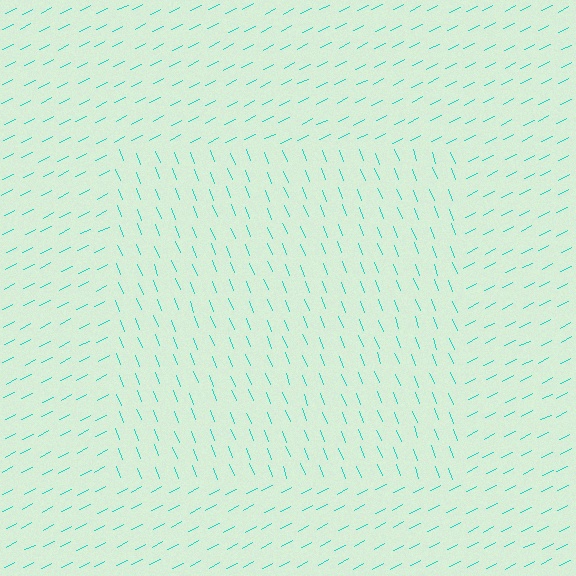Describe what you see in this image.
The image is filled with small cyan line segments. A rectangle region in the image has lines oriented differently from the surrounding lines, creating a visible texture boundary.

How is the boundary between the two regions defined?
The boundary is defined purely by a change in line orientation (approximately 84 degrees difference). All lines are the same color and thickness.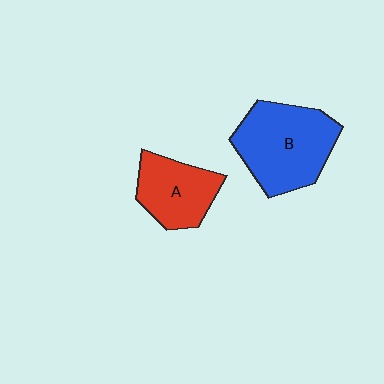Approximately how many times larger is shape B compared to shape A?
Approximately 1.5 times.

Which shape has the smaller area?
Shape A (red).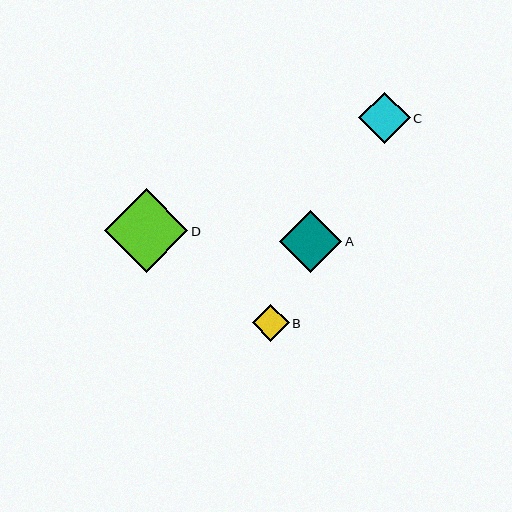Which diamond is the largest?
Diamond D is the largest with a size of approximately 84 pixels.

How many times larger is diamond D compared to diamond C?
Diamond D is approximately 1.6 times the size of diamond C.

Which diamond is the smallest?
Diamond B is the smallest with a size of approximately 37 pixels.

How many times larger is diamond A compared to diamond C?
Diamond A is approximately 1.2 times the size of diamond C.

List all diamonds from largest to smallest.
From largest to smallest: D, A, C, B.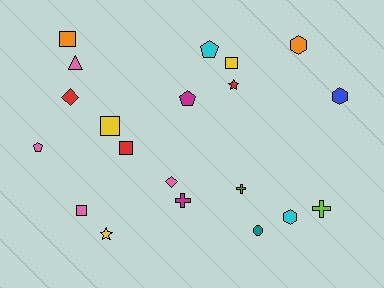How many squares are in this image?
There are 5 squares.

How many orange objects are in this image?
There are 2 orange objects.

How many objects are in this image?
There are 20 objects.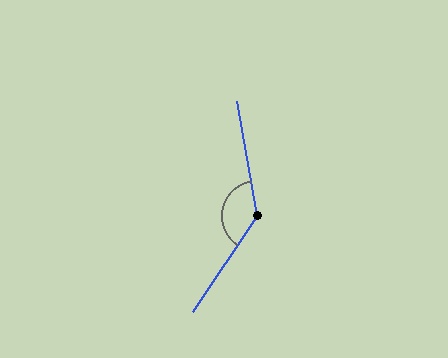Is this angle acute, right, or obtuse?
It is obtuse.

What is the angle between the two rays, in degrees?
Approximately 136 degrees.